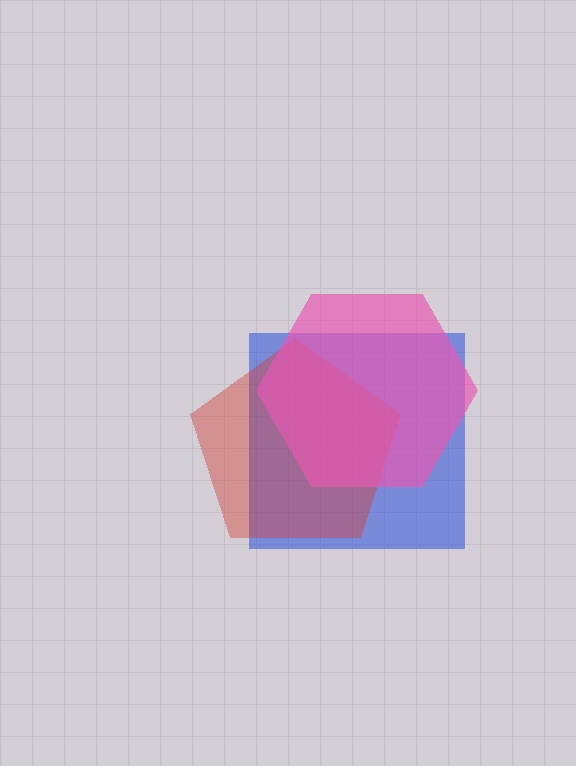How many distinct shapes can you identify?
There are 3 distinct shapes: a blue square, a red pentagon, a pink hexagon.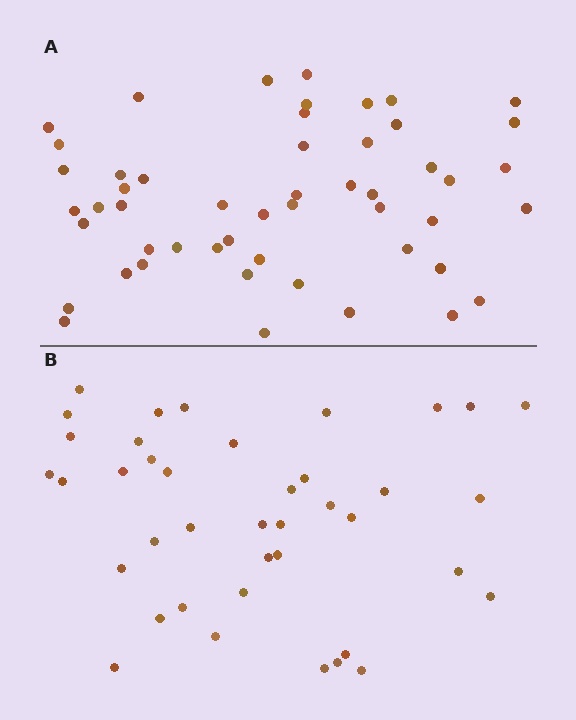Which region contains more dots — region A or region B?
Region A (the top region) has more dots.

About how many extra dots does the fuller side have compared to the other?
Region A has roughly 12 or so more dots than region B.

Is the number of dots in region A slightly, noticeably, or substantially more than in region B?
Region A has noticeably more, but not dramatically so. The ratio is roughly 1.3 to 1.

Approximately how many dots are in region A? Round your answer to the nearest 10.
About 50 dots. (The exact count is 51, which rounds to 50.)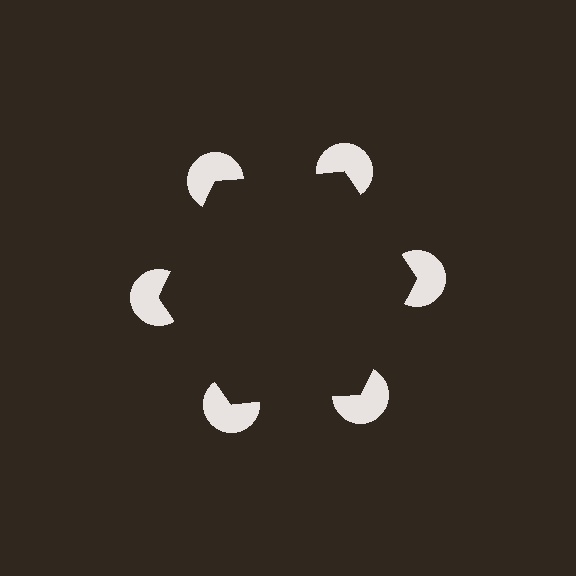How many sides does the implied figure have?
6 sides.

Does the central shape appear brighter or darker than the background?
It typically appears slightly darker than the background, even though no actual brightness change is drawn.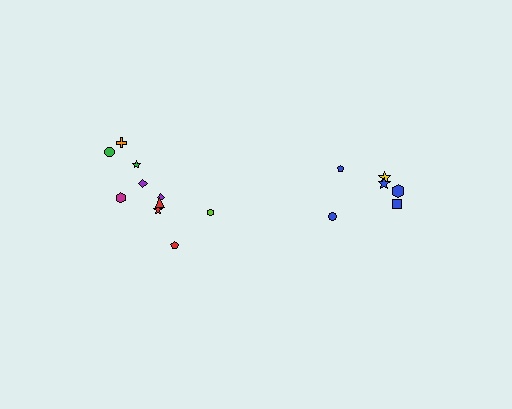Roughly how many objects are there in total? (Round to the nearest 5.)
Roughly 15 objects in total.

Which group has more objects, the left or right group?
The left group.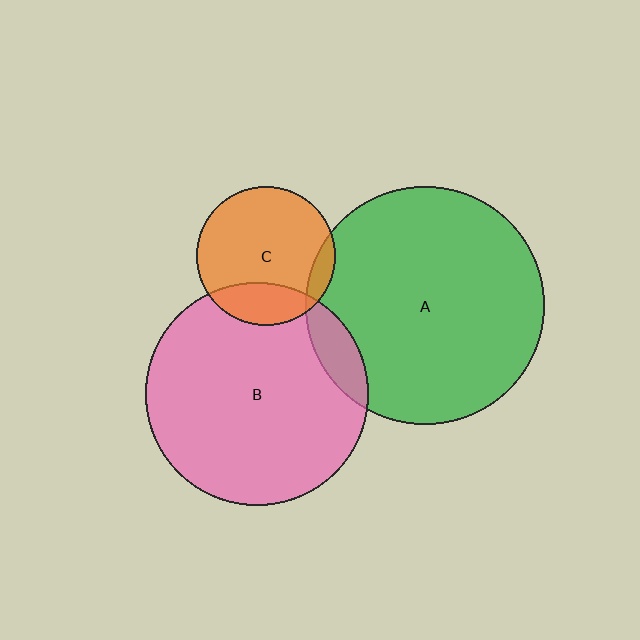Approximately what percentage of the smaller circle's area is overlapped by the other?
Approximately 10%.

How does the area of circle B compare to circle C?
Approximately 2.6 times.